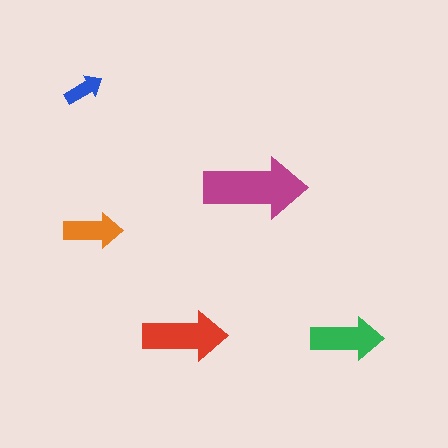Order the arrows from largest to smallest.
the magenta one, the red one, the green one, the orange one, the blue one.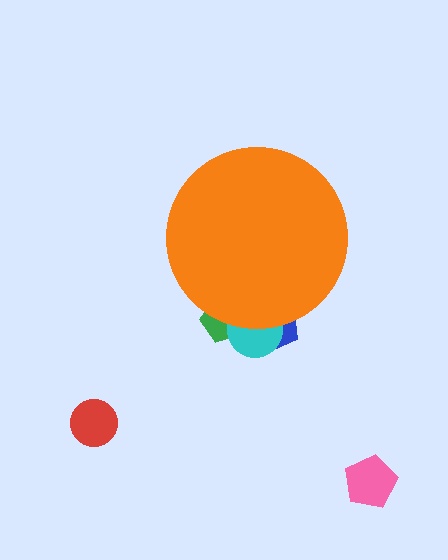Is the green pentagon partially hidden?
Yes, the green pentagon is partially hidden behind the orange circle.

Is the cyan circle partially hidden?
Yes, the cyan circle is partially hidden behind the orange circle.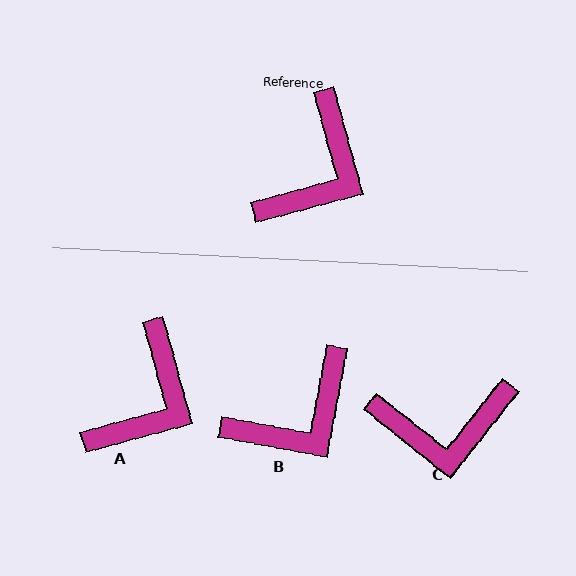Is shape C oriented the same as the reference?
No, it is off by about 54 degrees.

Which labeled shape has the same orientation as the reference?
A.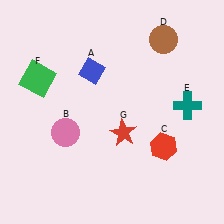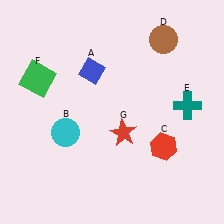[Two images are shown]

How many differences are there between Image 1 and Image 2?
There is 1 difference between the two images.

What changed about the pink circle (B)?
In Image 1, B is pink. In Image 2, it changed to cyan.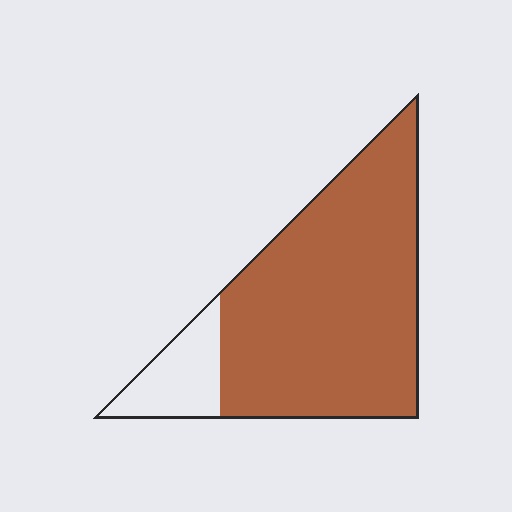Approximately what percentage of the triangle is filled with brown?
Approximately 85%.